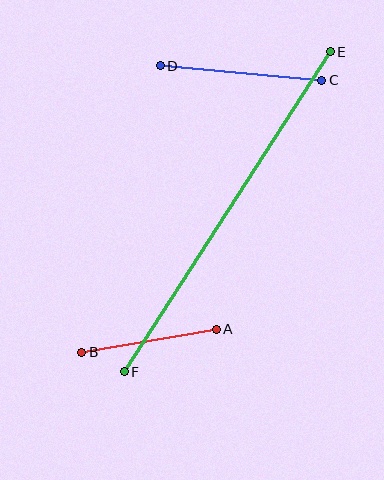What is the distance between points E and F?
The distance is approximately 380 pixels.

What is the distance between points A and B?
The distance is approximately 137 pixels.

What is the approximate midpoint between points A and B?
The midpoint is at approximately (149, 341) pixels.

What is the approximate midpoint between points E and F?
The midpoint is at approximately (227, 212) pixels.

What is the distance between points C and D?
The distance is approximately 162 pixels.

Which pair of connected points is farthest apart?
Points E and F are farthest apart.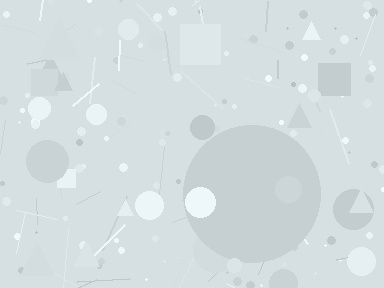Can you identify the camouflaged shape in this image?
The camouflaged shape is a circle.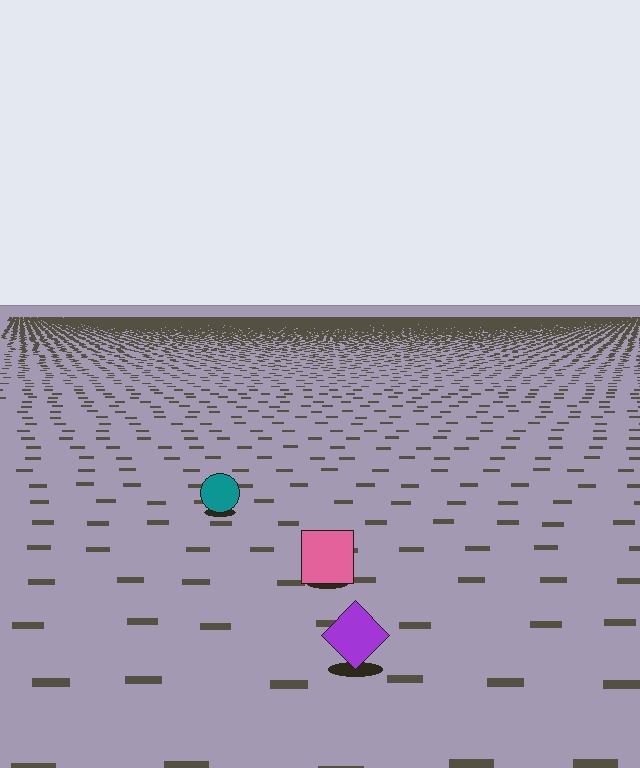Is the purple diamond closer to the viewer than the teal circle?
Yes. The purple diamond is closer — you can tell from the texture gradient: the ground texture is coarser near it.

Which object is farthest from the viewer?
The teal circle is farthest from the viewer. It appears smaller and the ground texture around it is denser.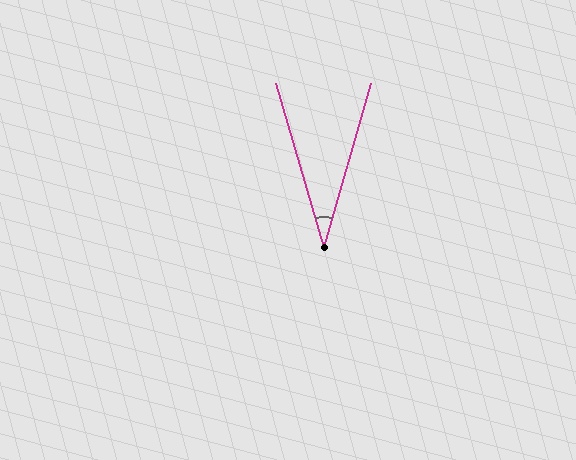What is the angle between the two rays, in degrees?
Approximately 32 degrees.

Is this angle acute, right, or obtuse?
It is acute.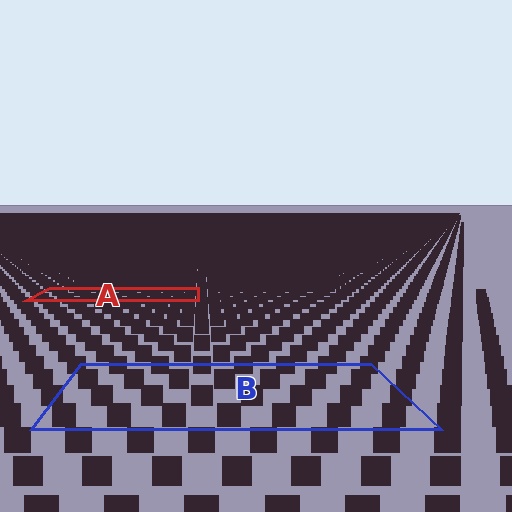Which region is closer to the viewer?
Region B is closer. The texture elements there are larger and more spread out.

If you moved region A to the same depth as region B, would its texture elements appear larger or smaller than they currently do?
They would appear larger. At a closer depth, the same texture elements are projected at a bigger on-screen size.